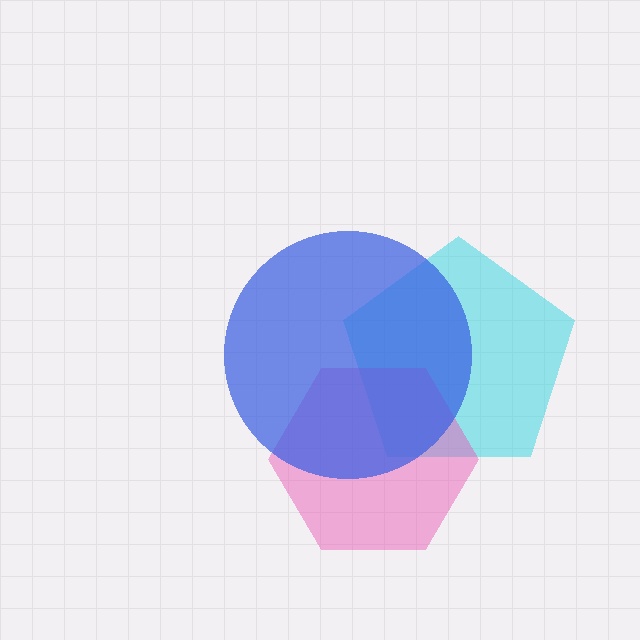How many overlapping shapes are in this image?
There are 3 overlapping shapes in the image.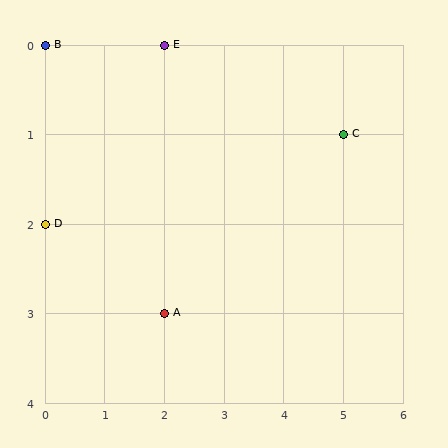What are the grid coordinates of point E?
Point E is at grid coordinates (2, 0).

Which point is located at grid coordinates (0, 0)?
Point B is at (0, 0).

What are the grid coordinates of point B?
Point B is at grid coordinates (0, 0).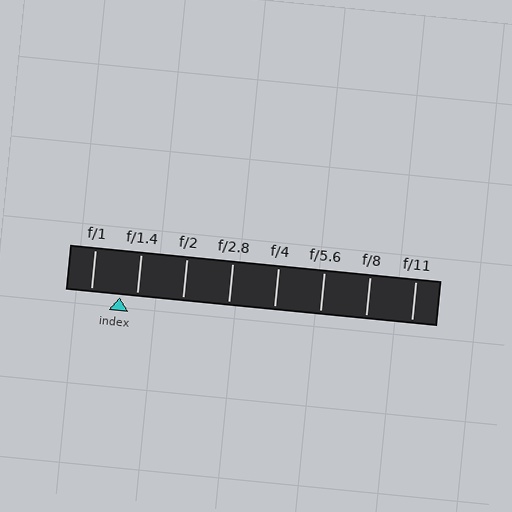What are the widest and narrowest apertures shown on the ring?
The widest aperture shown is f/1 and the narrowest is f/11.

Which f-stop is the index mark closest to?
The index mark is closest to f/1.4.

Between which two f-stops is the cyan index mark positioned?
The index mark is between f/1 and f/1.4.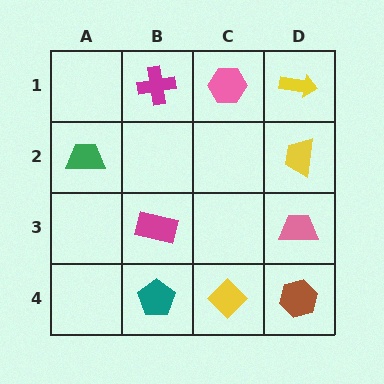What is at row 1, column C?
A pink hexagon.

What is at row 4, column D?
A brown hexagon.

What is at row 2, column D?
A yellow trapezoid.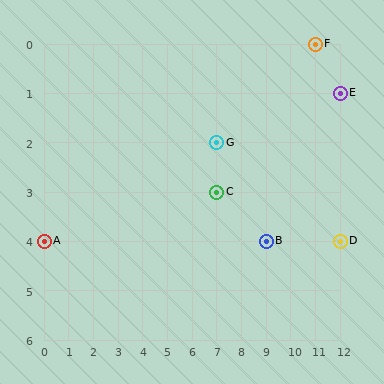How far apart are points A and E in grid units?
Points A and E are 12 columns and 3 rows apart (about 12.4 grid units diagonally).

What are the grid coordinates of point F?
Point F is at grid coordinates (11, 0).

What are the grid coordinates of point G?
Point G is at grid coordinates (7, 2).